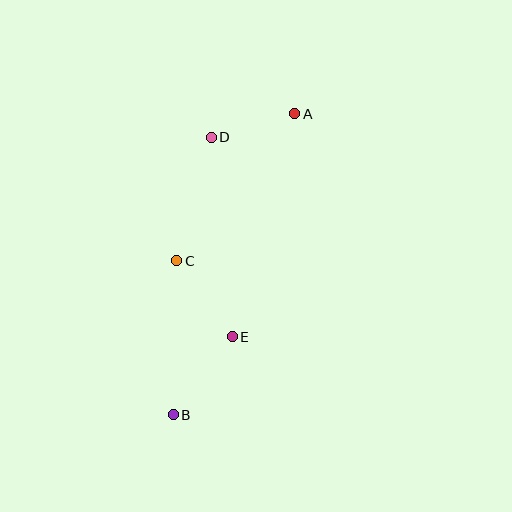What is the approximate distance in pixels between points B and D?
The distance between B and D is approximately 280 pixels.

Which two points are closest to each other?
Points A and D are closest to each other.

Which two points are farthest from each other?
Points A and B are farthest from each other.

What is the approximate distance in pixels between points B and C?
The distance between B and C is approximately 154 pixels.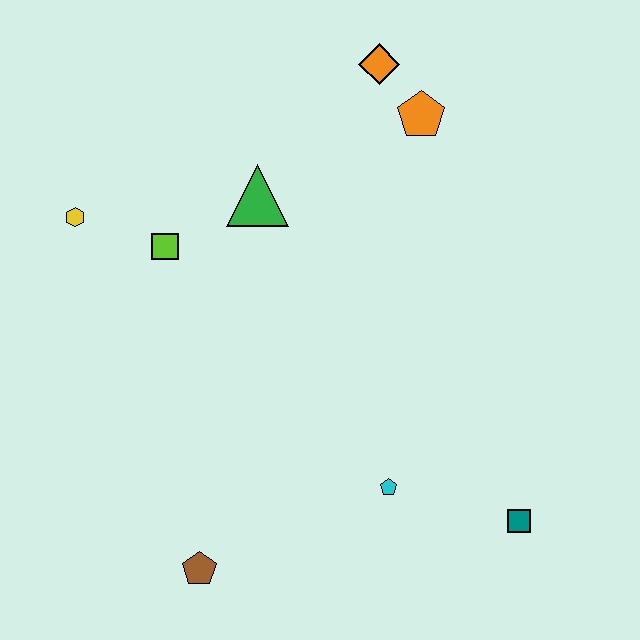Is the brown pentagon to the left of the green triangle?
Yes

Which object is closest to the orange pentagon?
The orange diamond is closest to the orange pentagon.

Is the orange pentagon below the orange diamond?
Yes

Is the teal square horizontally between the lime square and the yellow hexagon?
No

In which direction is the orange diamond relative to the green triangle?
The orange diamond is above the green triangle.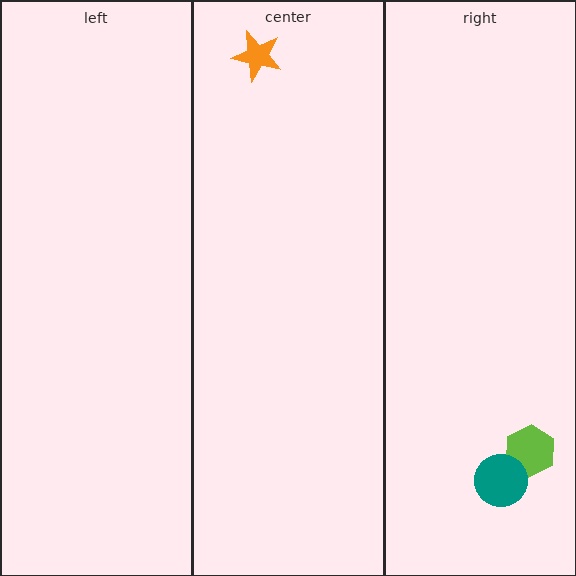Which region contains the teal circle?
The right region.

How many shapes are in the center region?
1.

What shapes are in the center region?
The orange star.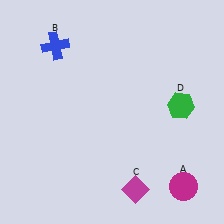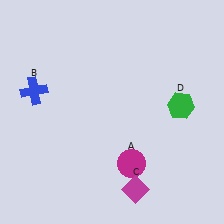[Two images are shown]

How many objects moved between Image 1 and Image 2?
2 objects moved between the two images.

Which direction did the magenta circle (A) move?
The magenta circle (A) moved left.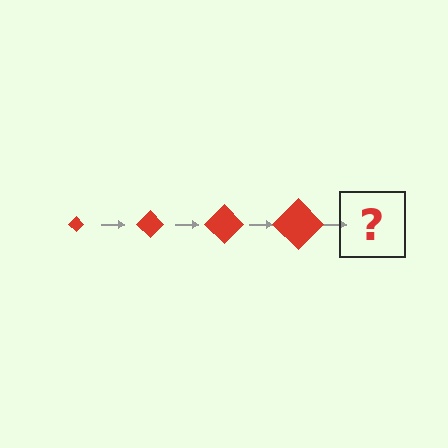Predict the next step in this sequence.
The next step is a red diamond, larger than the previous one.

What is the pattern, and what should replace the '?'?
The pattern is that the diamond gets progressively larger each step. The '?' should be a red diamond, larger than the previous one.